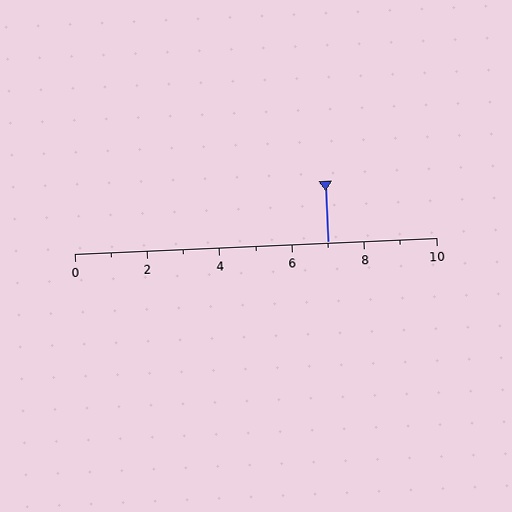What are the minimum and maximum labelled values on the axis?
The axis runs from 0 to 10.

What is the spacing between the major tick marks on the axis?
The major ticks are spaced 2 apart.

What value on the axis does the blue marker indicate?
The marker indicates approximately 7.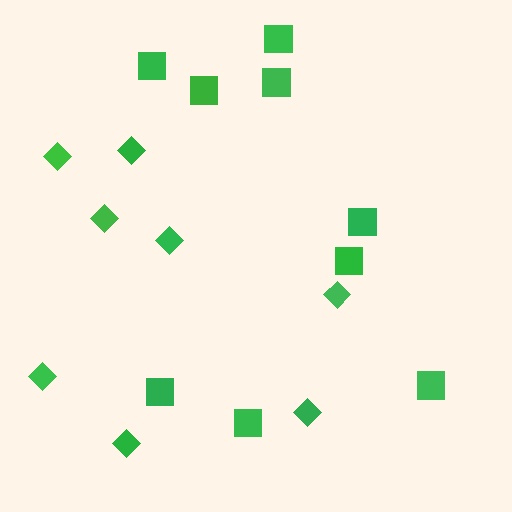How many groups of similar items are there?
There are 2 groups: one group of squares (9) and one group of diamonds (8).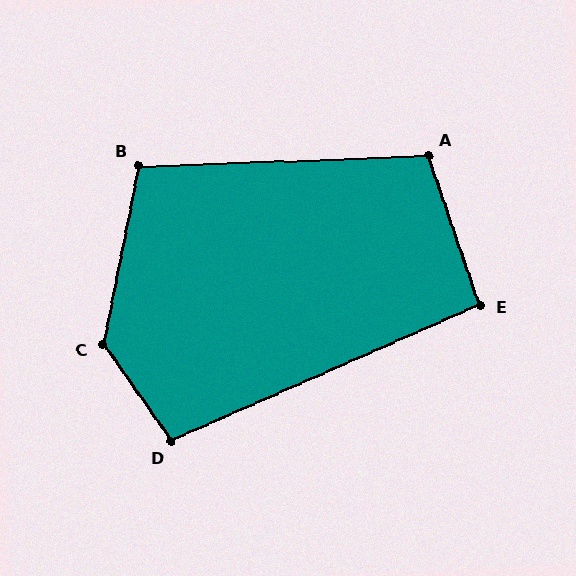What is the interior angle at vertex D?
Approximately 101 degrees (obtuse).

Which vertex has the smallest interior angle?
E, at approximately 95 degrees.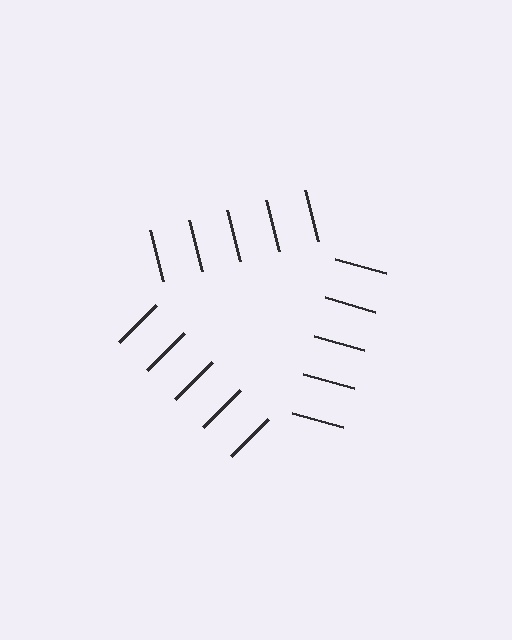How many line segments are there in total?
15 — 5 along each of the 3 edges.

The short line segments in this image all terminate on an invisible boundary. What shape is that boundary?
An illusory triangle — the line segments terminate on its edges but no continuous stroke is drawn.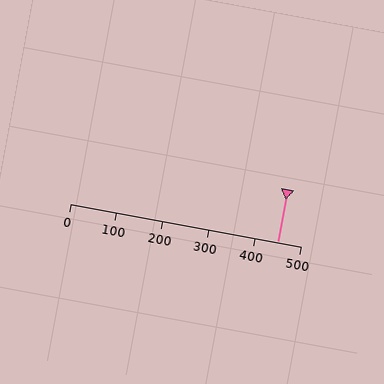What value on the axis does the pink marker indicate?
The marker indicates approximately 450.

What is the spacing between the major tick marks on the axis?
The major ticks are spaced 100 apart.